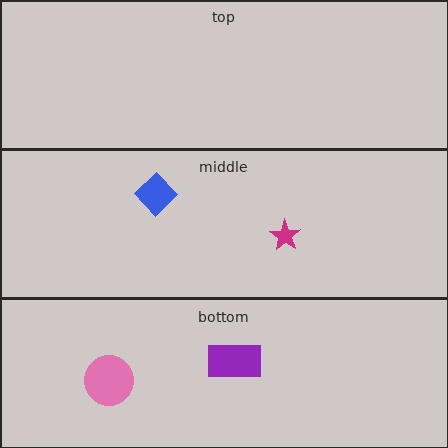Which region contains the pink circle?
The bottom region.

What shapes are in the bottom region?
The purple rectangle, the pink circle.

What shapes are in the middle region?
The blue diamond, the magenta star.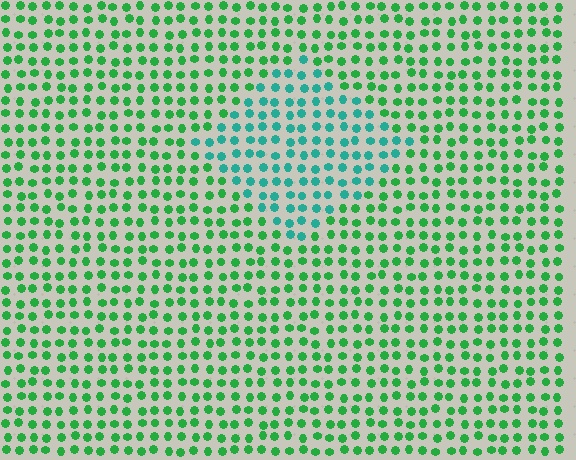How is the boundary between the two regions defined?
The boundary is defined purely by a slight shift in hue (about 40 degrees). Spacing, size, and orientation are identical on both sides.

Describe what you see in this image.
The image is filled with small green elements in a uniform arrangement. A diamond-shaped region is visible where the elements are tinted to a slightly different hue, forming a subtle color boundary.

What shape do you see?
I see a diamond.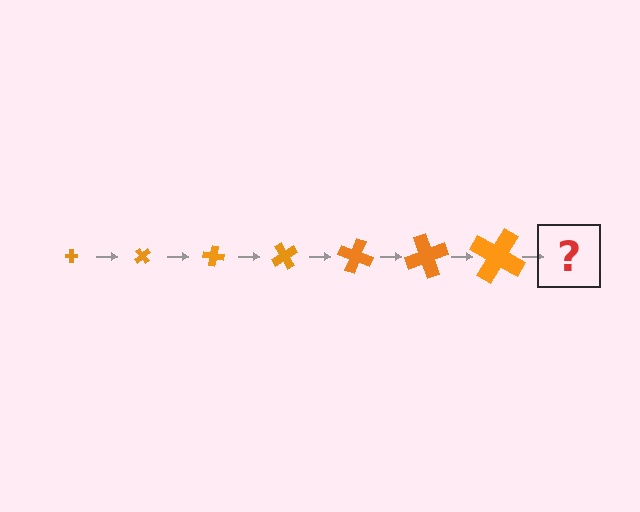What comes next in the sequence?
The next element should be a cross, larger than the previous one and rotated 350 degrees from the start.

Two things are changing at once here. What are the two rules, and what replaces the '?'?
The two rules are that the cross grows larger each step and it rotates 50 degrees each step. The '?' should be a cross, larger than the previous one and rotated 350 degrees from the start.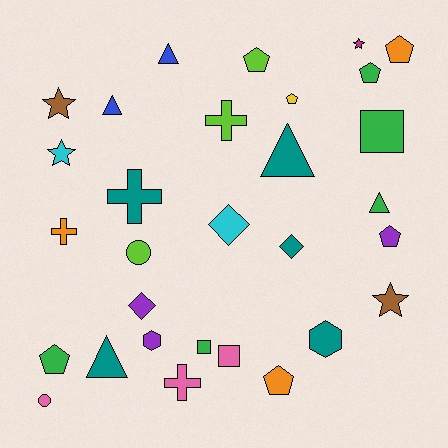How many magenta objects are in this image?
There is 1 magenta object.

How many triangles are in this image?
There are 5 triangles.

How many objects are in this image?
There are 30 objects.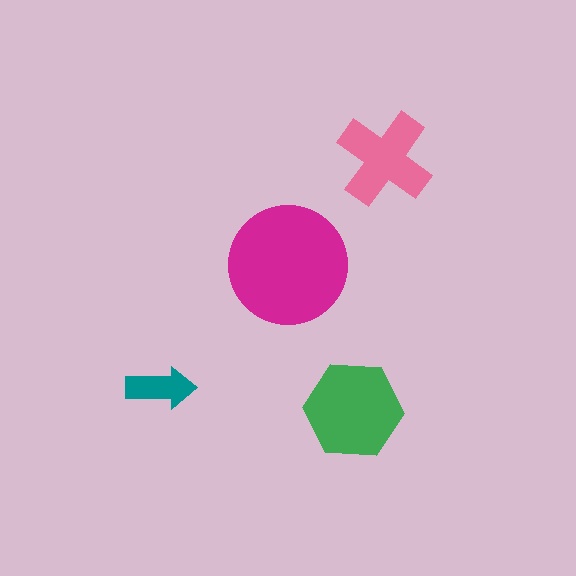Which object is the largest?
The magenta circle.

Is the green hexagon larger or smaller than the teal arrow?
Larger.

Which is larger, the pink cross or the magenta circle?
The magenta circle.